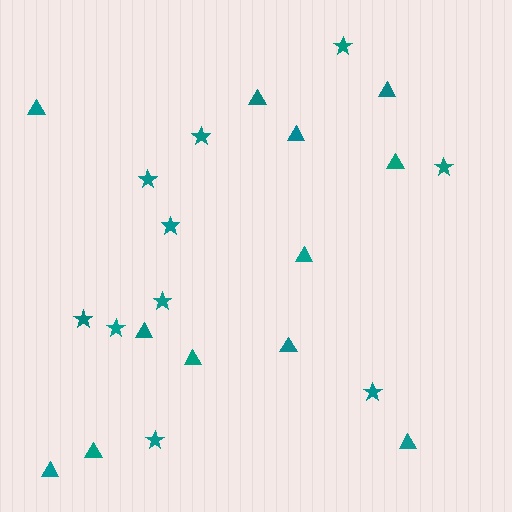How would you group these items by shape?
There are 2 groups: one group of stars (10) and one group of triangles (12).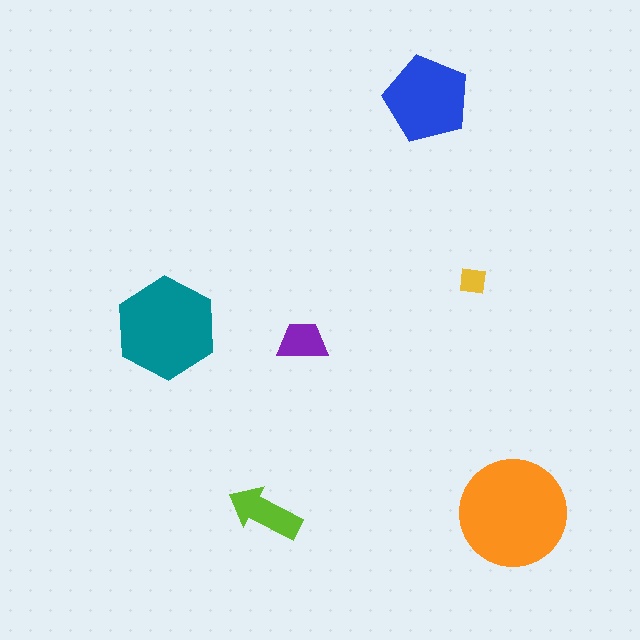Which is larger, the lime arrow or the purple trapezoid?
The lime arrow.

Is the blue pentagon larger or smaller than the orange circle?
Smaller.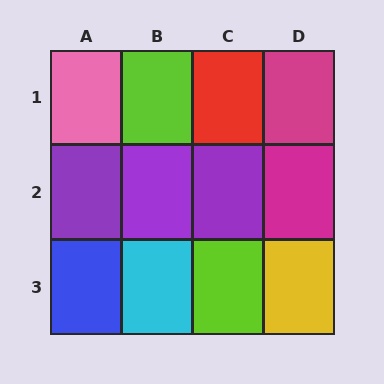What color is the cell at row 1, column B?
Lime.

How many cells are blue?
1 cell is blue.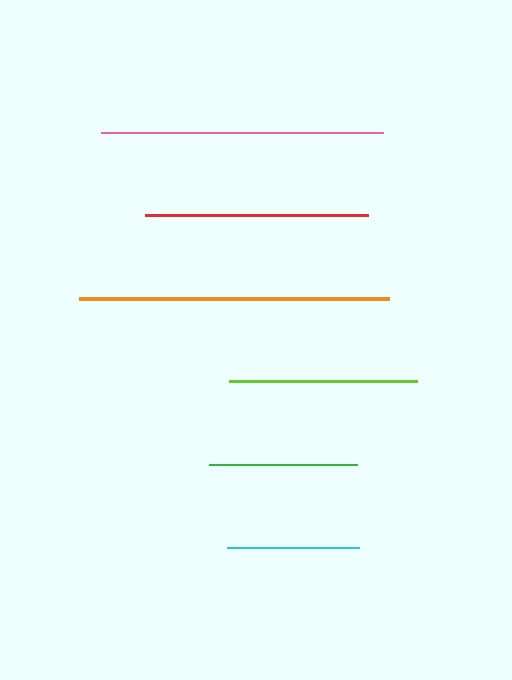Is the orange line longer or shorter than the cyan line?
The orange line is longer than the cyan line.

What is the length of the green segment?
The green segment is approximately 148 pixels long.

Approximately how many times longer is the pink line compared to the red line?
The pink line is approximately 1.3 times the length of the red line.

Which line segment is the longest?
The orange line is the longest at approximately 310 pixels.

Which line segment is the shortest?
The cyan line is the shortest at approximately 133 pixels.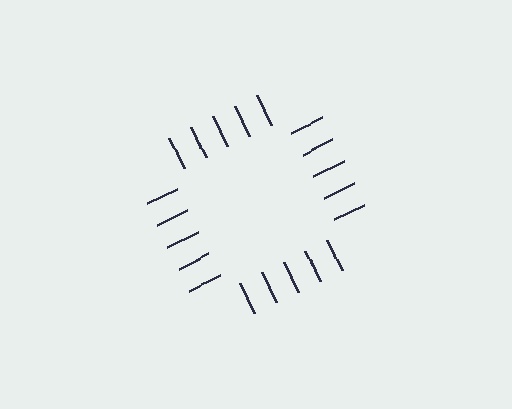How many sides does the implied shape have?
4 sides — the line-ends trace a square.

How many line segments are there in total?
20 — 5 along each of the 4 edges.